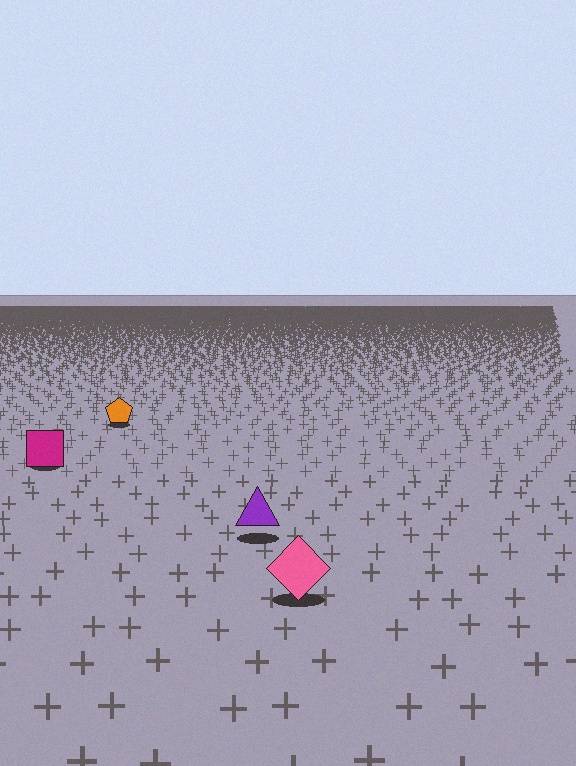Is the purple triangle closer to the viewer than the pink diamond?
No. The pink diamond is closer — you can tell from the texture gradient: the ground texture is coarser near it.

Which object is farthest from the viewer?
The orange pentagon is farthest from the viewer. It appears smaller and the ground texture around it is denser.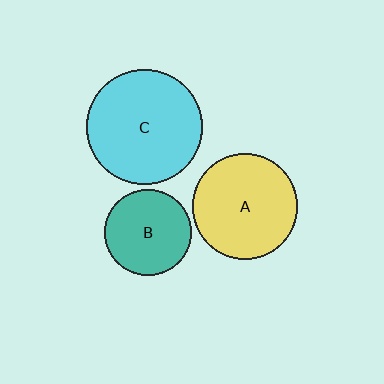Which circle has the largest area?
Circle C (cyan).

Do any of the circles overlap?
No, none of the circles overlap.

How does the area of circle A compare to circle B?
Approximately 1.5 times.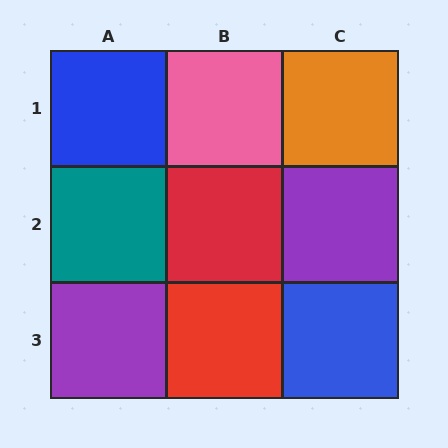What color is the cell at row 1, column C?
Orange.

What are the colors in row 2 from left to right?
Teal, red, purple.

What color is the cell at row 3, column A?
Purple.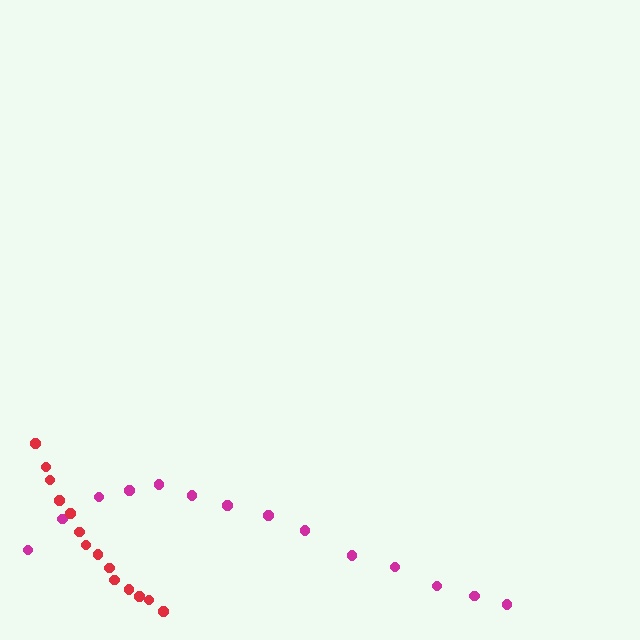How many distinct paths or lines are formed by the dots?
There are 2 distinct paths.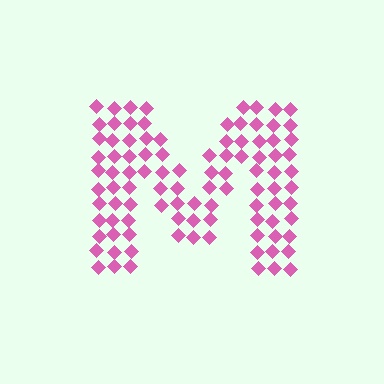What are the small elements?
The small elements are diamonds.